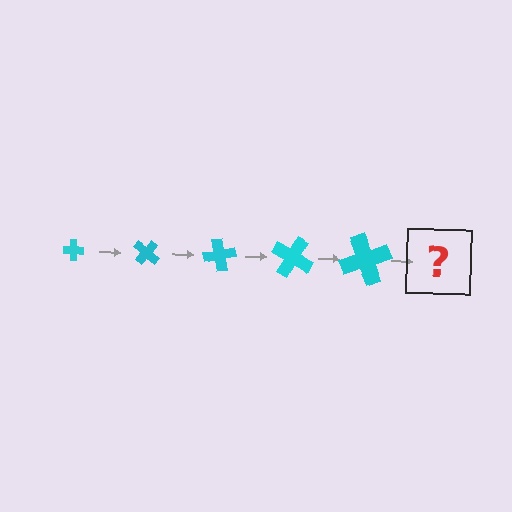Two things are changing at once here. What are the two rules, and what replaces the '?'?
The two rules are that the cross grows larger each step and it rotates 40 degrees each step. The '?' should be a cross, larger than the previous one and rotated 200 degrees from the start.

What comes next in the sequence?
The next element should be a cross, larger than the previous one and rotated 200 degrees from the start.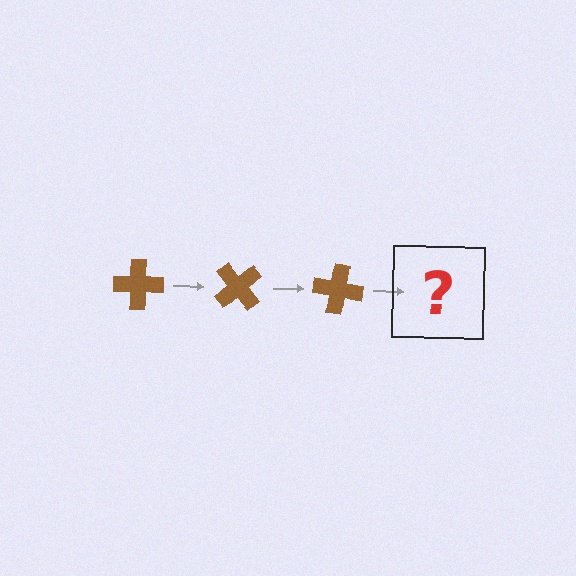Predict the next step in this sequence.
The next step is a brown cross rotated 150 degrees.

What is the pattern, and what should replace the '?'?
The pattern is that the cross rotates 50 degrees each step. The '?' should be a brown cross rotated 150 degrees.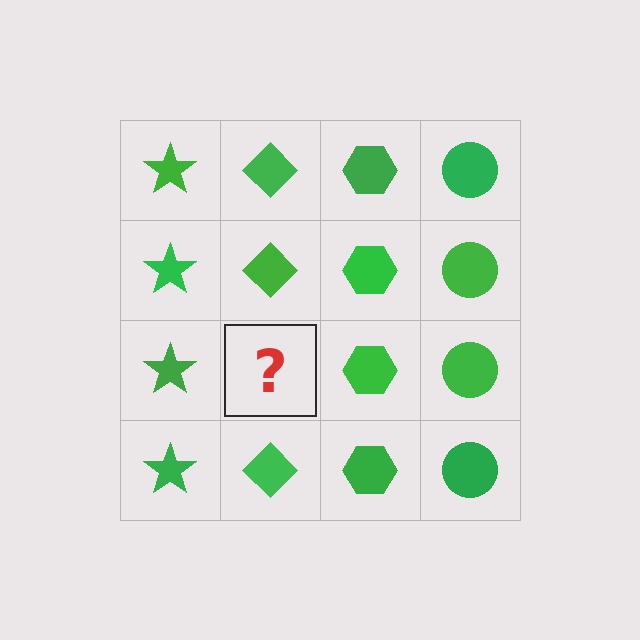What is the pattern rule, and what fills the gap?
The rule is that each column has a consistent shape. The gap should be filled with a green diamond.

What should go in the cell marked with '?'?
The missing cell should contain a green diamond.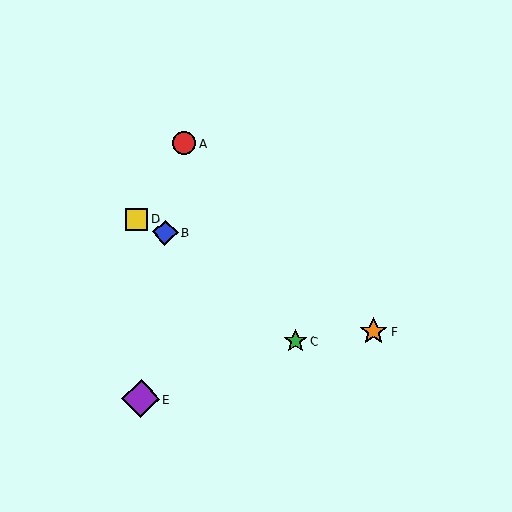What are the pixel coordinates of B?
Object B is at (165, 233).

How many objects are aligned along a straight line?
3 objects (B, D, F) are aligned along a straight line.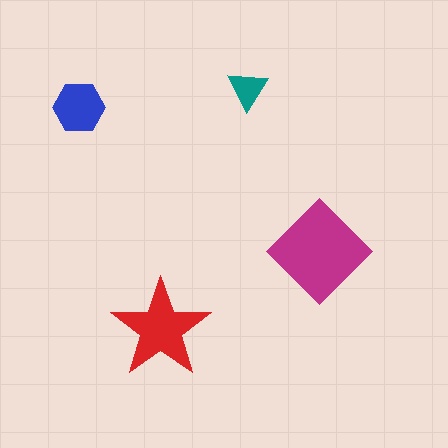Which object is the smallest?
The teal triangle.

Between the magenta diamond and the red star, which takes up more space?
The magenta diamond.